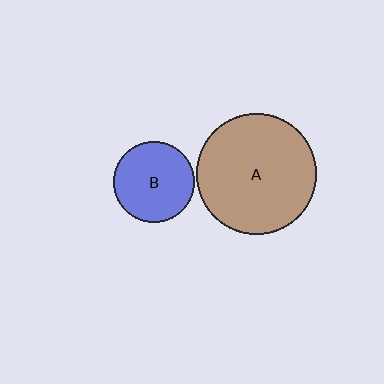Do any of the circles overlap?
No, none of the circles overlap.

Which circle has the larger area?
Circle A (brown).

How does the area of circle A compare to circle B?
Approximately 2.2 times.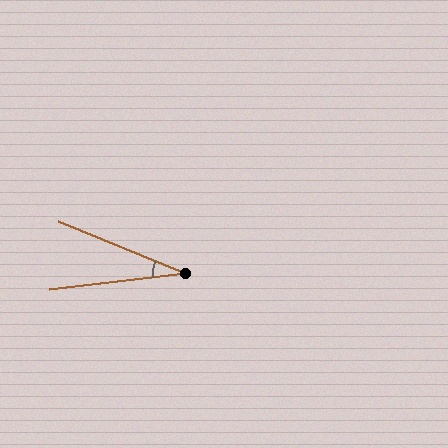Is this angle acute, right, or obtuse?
It is acute.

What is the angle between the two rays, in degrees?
Approximately 29 degrees.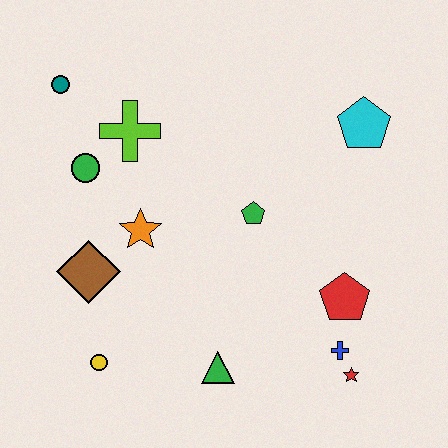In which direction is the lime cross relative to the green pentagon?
The lime cross is to the left of the green pentagon.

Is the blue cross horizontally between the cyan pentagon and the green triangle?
Yes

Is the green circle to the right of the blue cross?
No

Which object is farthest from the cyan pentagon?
The yellow circle is farthest from the cyan pentagon.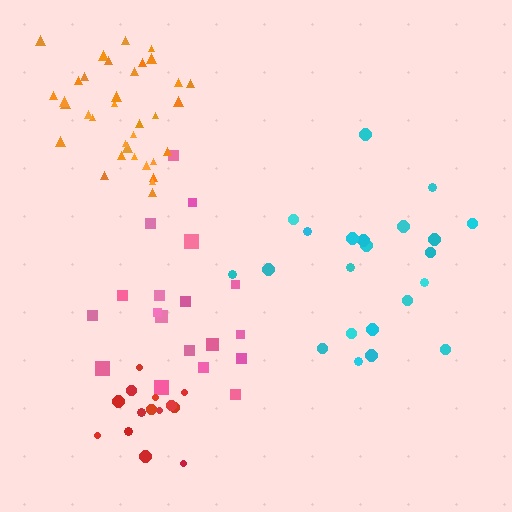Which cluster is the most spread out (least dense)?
Cyan.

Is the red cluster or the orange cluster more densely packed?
Red.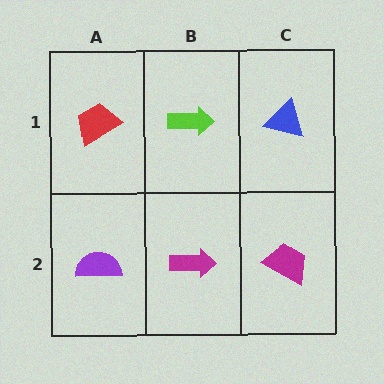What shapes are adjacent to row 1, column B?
A magenta arrow (row 2, column B), a red trapezoid (row 1, column A), a blue triangle (row 1, column C).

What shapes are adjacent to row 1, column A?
A purple semicircle (row 2, column A), a lime arrow (row 1, column B).